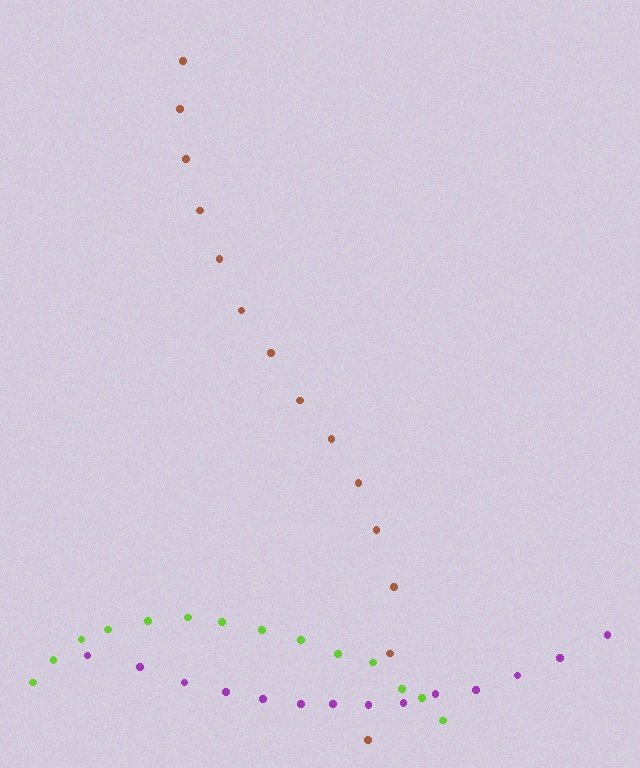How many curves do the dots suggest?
There are 3 distinct paths.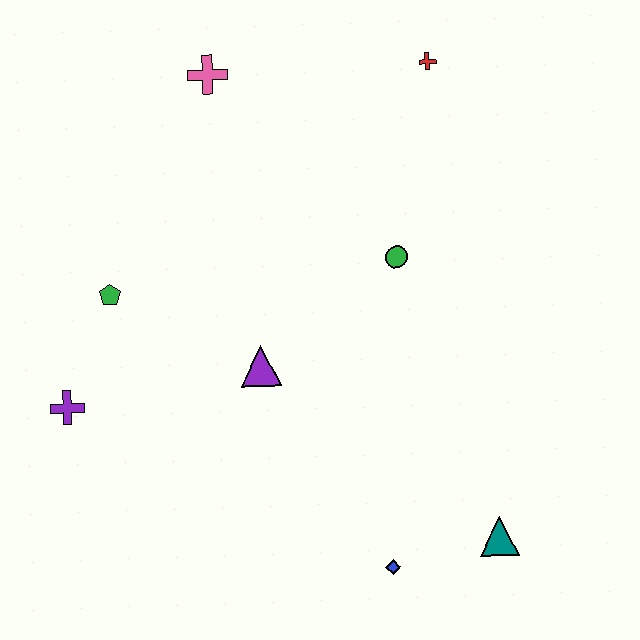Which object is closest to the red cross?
The green circle is closest to the red cross.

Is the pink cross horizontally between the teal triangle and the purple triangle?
No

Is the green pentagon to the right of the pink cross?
No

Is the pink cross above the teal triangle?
Yes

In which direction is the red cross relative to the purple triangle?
The red cross is above the purple triangle.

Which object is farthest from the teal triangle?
The pink cross is farthest from the teal triangle.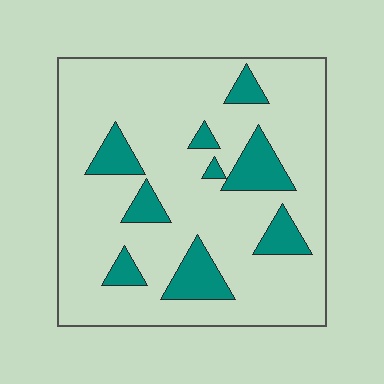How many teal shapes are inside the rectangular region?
9.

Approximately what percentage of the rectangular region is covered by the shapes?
Approximately 15%.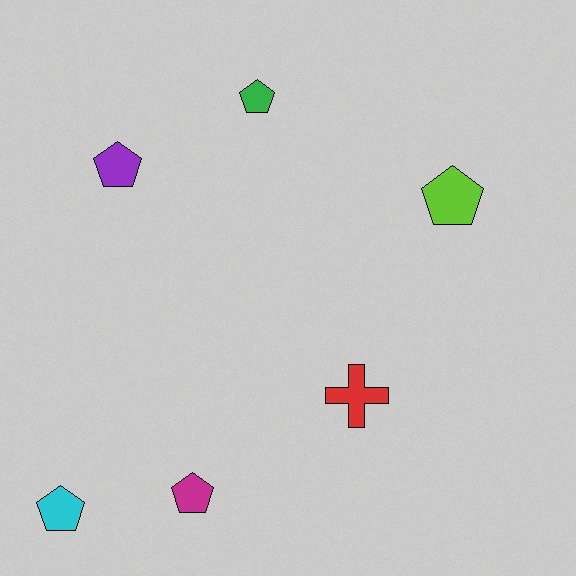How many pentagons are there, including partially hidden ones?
There are 5 pentagons.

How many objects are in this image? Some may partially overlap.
There are 6 objects.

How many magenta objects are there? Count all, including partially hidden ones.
There is 1 magenta object.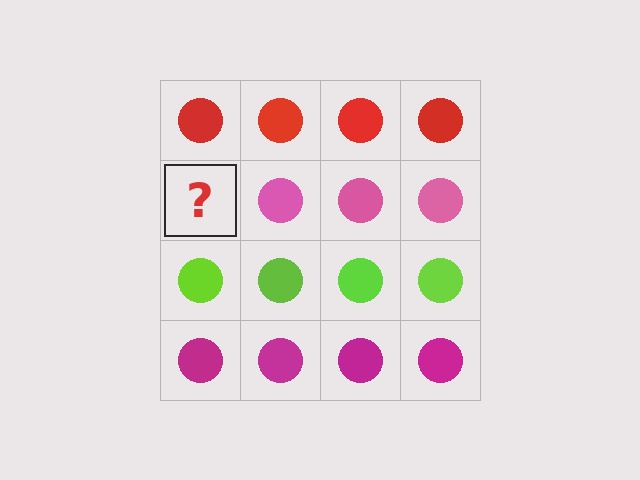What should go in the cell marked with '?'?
The missing cell should contain a pink circle.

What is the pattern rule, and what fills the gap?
The rule is that each row has a consistent color. The gap should be filled with a pink circle.